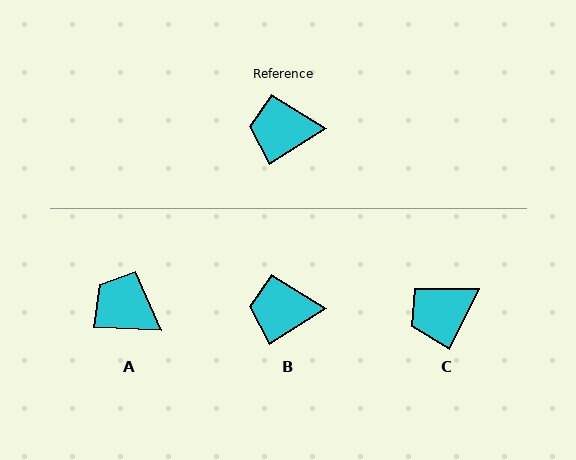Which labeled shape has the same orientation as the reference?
B.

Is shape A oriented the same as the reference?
No, it is off by about 35 degrees.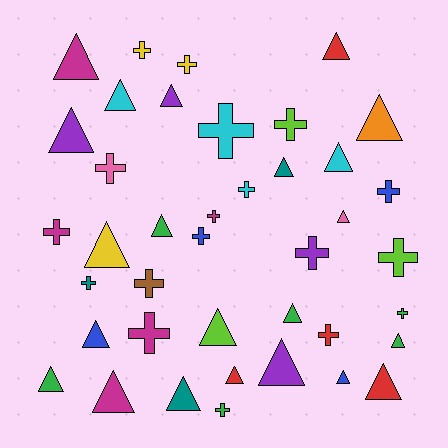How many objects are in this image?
There are 40 objects.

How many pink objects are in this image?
There are 2 pink objects.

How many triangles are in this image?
There are 22 triangles.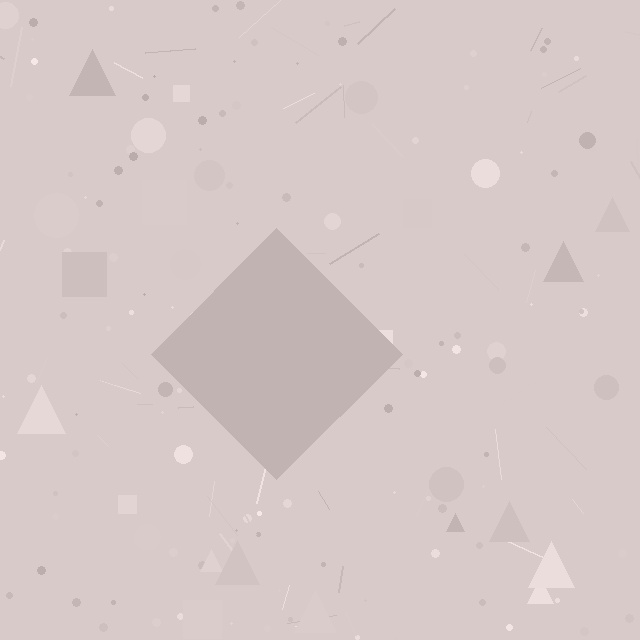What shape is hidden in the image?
A diamond is hidden in the image.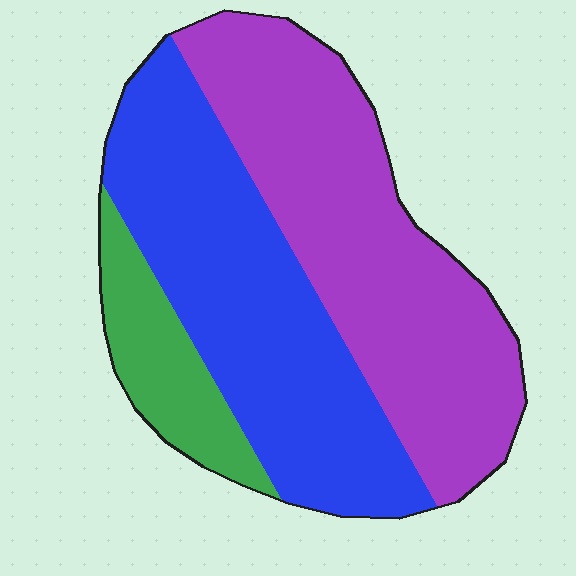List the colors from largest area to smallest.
From largest to smallest: purple, blue, green.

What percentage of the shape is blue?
Blue covers around 40% of the shape.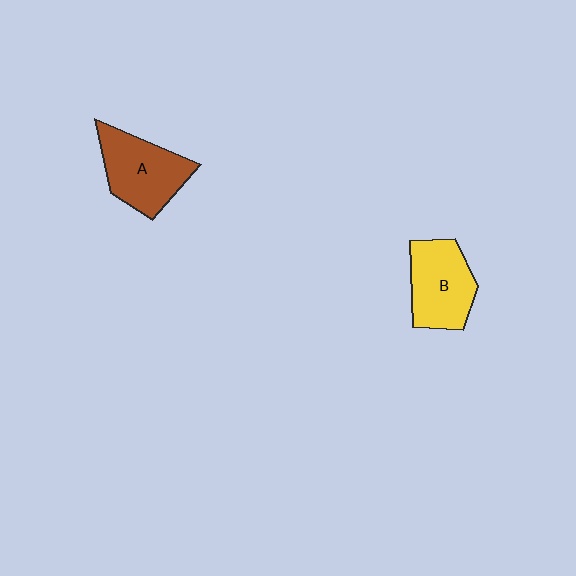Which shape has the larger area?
Shape A (brown).